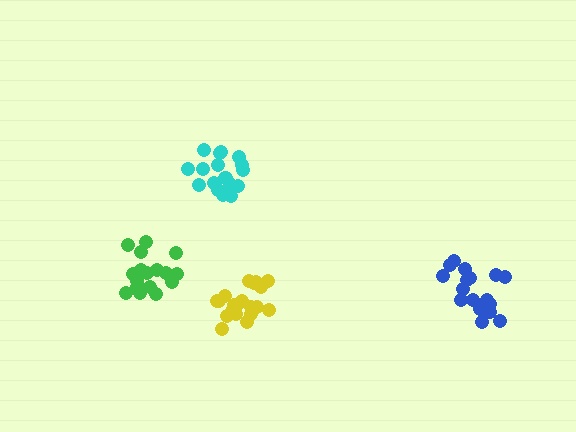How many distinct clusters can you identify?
There are 4 distinct clusters.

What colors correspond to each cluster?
The clusters are colored: cyan, yellow, green, blue.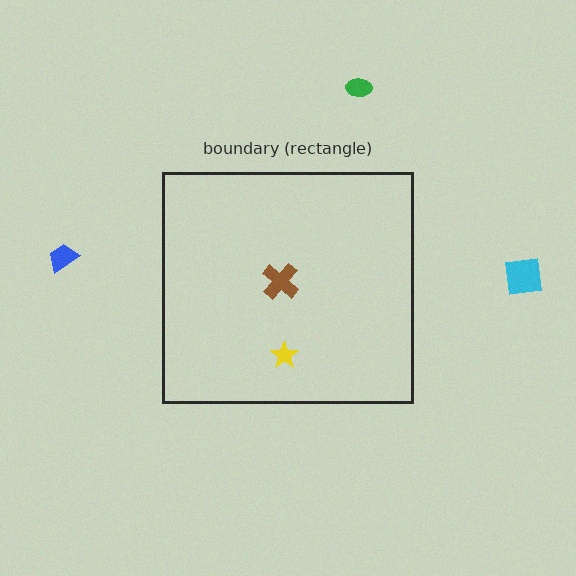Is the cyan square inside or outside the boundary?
Outside.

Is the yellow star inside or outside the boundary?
Inside.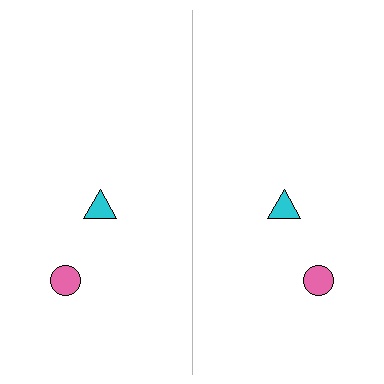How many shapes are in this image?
There are 4 shapes in this image.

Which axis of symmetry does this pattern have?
The pattern has a vertical axis of symmetry running through the center of the image.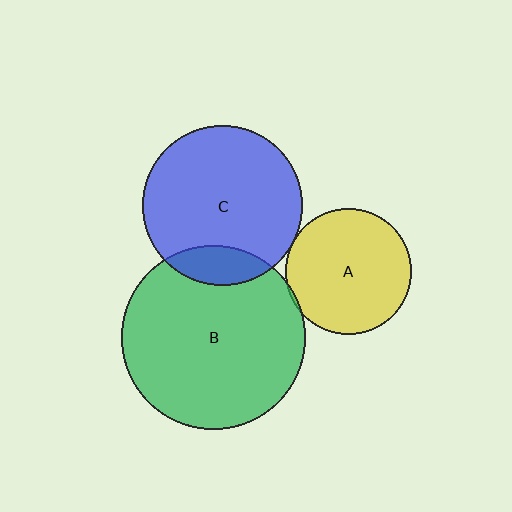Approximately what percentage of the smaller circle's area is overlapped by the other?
Approximately 5%.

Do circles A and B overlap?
Yes.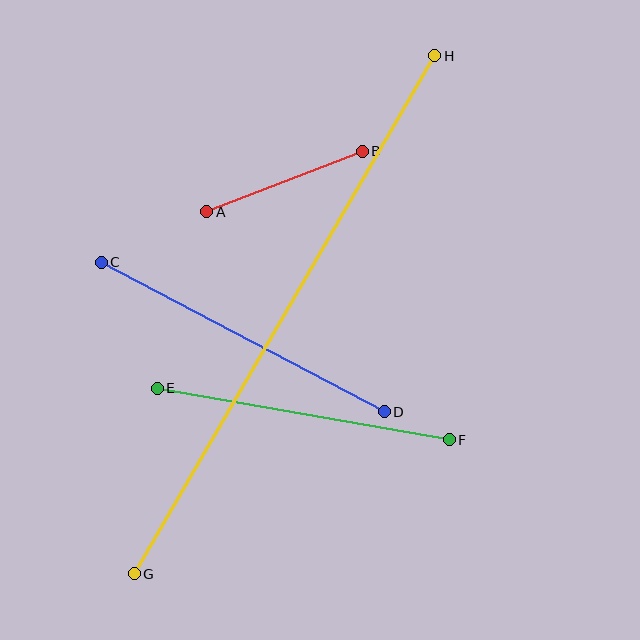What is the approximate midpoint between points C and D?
The midpoint is at approximately (243, 337) pixels.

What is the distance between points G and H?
The distance is approximately 599 pixels.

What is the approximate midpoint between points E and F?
The midpoint is at approximately (303, 414) pixels.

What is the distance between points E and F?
The distance is approximately 297 pixels.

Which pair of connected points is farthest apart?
Points G and H are farthest apart.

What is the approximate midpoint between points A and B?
The midpoint is at approximately (285, 181) pixels.